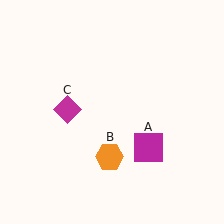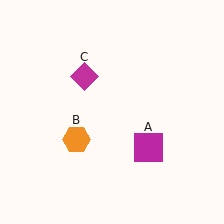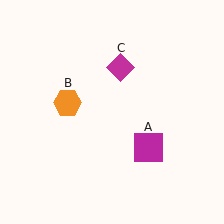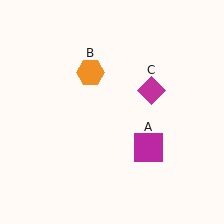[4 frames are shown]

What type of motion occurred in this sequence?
The orange hexagon (object B), magenta diamond (object C) rotated clockwise around the center of the scene.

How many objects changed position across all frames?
2 objects changed position: orange hexagon (object B), magenta diamond (object C).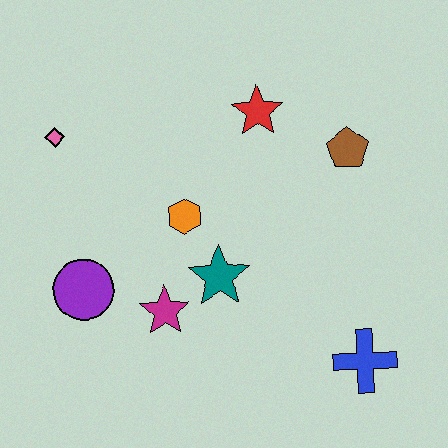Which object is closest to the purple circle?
The magenta star is closest to the purple circle.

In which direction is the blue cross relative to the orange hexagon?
The blue cross is to the right of the orange hexagon.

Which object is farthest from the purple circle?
The brown pentagon is farthest from the purple circle.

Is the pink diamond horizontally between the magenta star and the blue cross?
No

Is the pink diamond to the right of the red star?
No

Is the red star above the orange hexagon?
Yes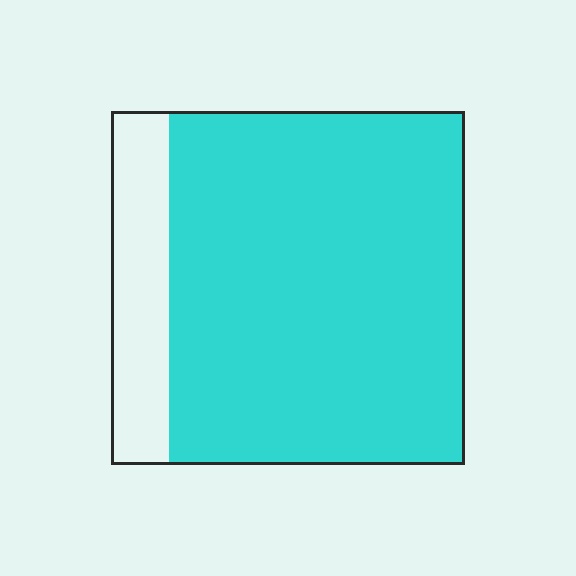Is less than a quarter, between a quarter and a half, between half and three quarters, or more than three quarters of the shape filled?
More than three quarters.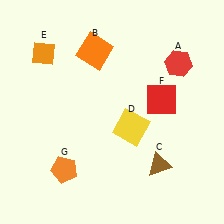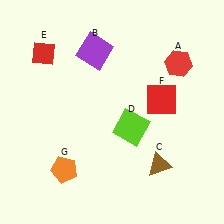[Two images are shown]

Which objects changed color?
B changed from orange to purple. D changed from yellow to lime. E changed from orange to red.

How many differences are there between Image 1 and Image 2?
There are 3 differences between the two images.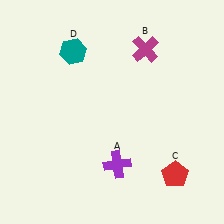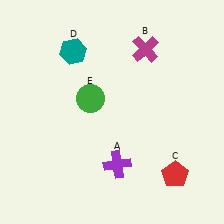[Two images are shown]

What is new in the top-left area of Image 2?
A green circle (E) was added in the top-left area of Image 2.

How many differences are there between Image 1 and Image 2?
There is 1 difference between the two images.